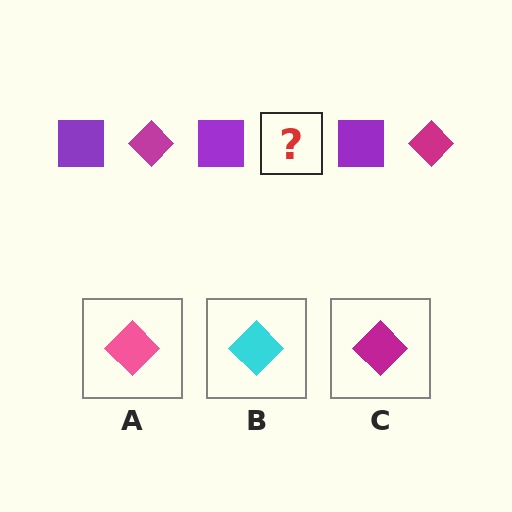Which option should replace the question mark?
Option C.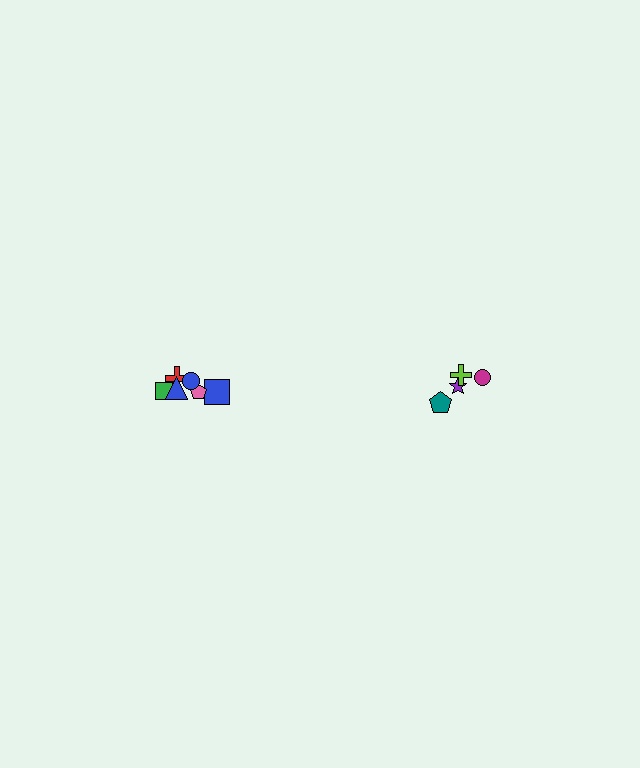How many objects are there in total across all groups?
There are 10 objects.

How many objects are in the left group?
There are 6 objects.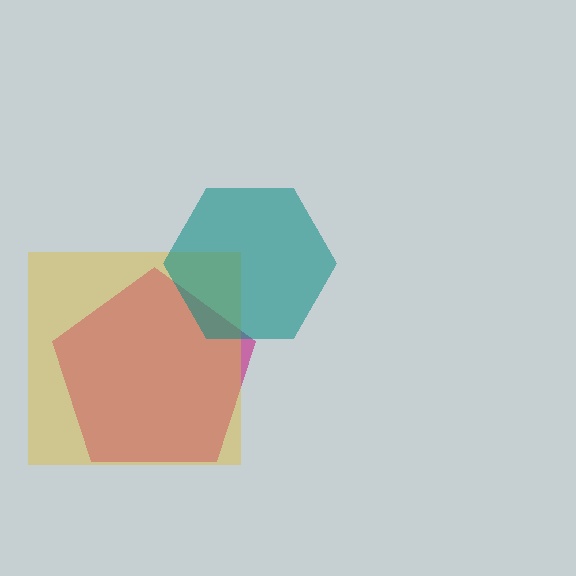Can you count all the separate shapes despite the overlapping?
Yes, there are 3 separate shapes.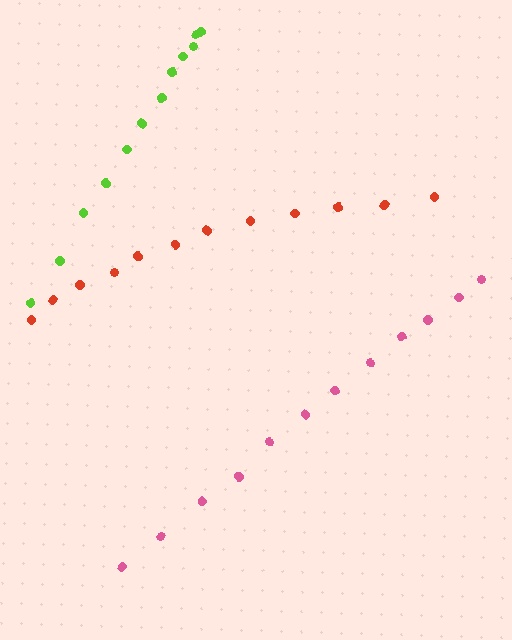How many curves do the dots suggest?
There are 3 distinct paths.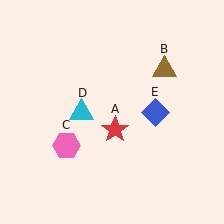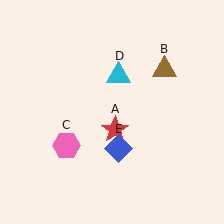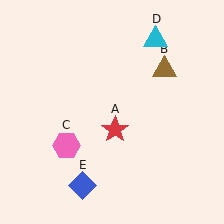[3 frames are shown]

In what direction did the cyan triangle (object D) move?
The cyan triangle (object D) moved up and to the right.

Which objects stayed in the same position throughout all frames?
Red star (object A) and brown triangle (object B) and pink hexagon (object C) remained stationary.